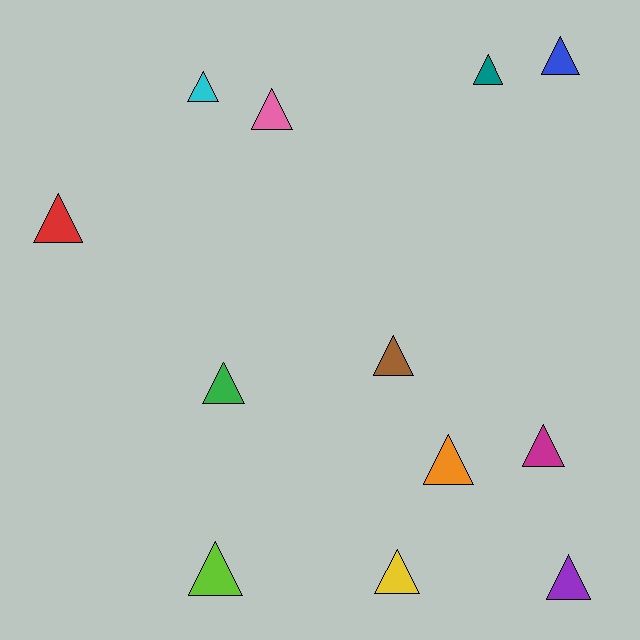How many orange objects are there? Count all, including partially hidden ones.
There is 1 orange object.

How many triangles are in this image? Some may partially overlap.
There are 12 triangles.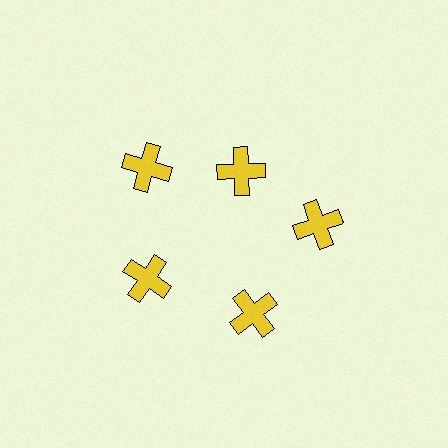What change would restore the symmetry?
The symmetry would be restored by moving it outward, back onto the ring so that all 5 crosses sit at equal angles and equal distance from the center.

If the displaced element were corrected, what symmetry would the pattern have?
It would have 5-fold rotational symmetry — the pattern would map onto itself every 72 degrees.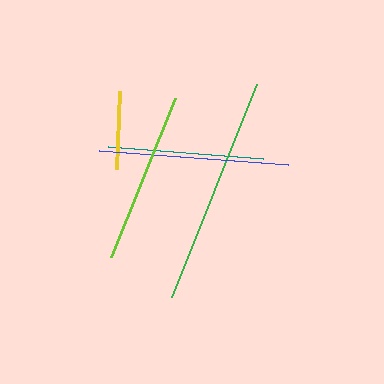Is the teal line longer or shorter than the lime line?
The lime line is longer than the teal line.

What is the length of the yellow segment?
The yellow segment is approximately 78 pixels long.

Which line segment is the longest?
The green line is the longest at approximately 229 pixels.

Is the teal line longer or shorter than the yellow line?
The teal line is longer than the yellow line.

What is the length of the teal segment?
The teal segment is approximately 155 pixels long.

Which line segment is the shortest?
The yellow line is the shortest at approximately 78 pixels.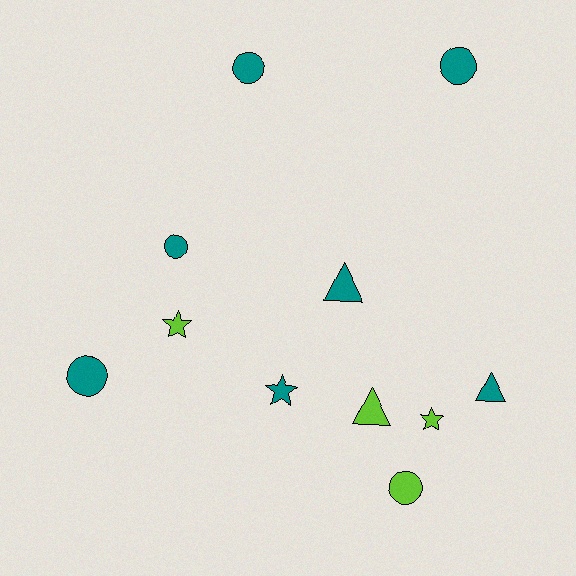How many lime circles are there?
There is 1 lime circle.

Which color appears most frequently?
Teal, with 7 objects.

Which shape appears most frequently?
Circle, with 5 objects.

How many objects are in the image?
There are 11 objects.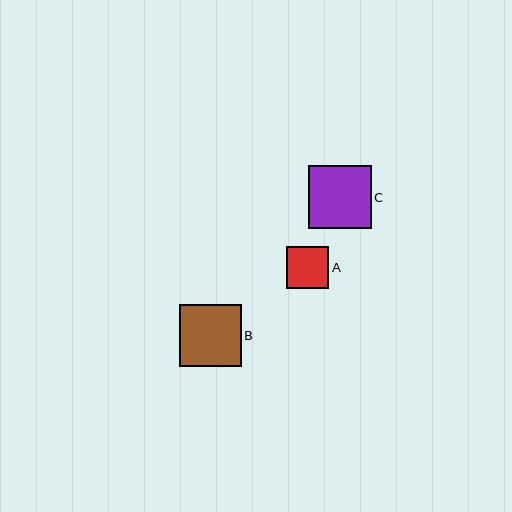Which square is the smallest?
Square A is the smallest with a size of approximately 42 pixels.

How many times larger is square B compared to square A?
Square B is approximately 1.5 times the size of square A.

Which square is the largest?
Square C is the largest with a size of approximately 63 pixels.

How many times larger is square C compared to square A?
Square C is approximately 1.5 times the size of square A.